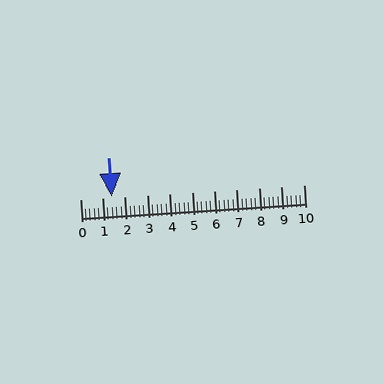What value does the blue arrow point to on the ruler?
The blue arrow points to approximately 1.4.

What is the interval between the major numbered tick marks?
The major tick marks are spaced 1 units apart.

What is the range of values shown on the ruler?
The ruler shows values from 0 to 10.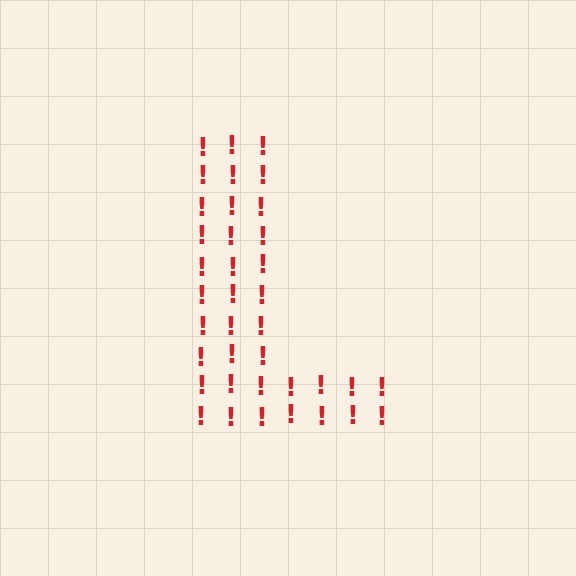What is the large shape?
The large shape is the letter L.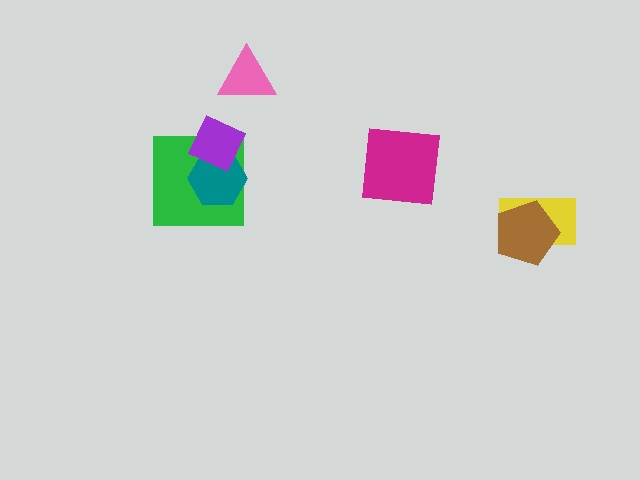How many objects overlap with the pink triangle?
0 objects overlap with the pink triangle.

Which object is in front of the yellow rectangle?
The brown pentagon is in front of the yellow rectangle.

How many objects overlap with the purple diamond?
2 objects overlap with the purple diamond.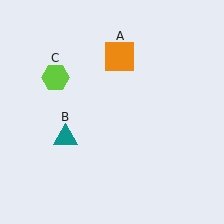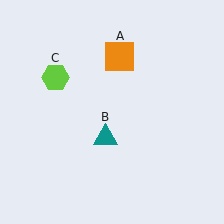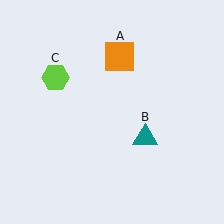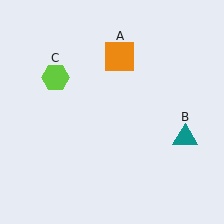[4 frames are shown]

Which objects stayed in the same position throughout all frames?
Orange square (object A) and lime hexagon (object C) remained stationary.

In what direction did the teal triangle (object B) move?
The teal triangle (object B) moved right.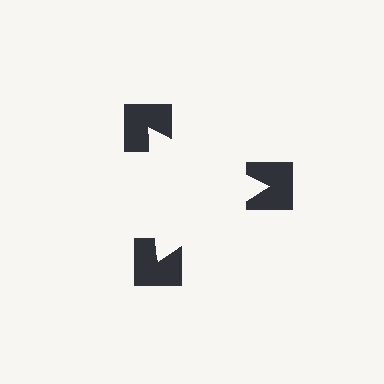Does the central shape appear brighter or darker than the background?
It typically appears slightly brighter than the background, even though no actual brightness change is drawn.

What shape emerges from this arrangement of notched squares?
An illusory triangle — its edges are inferred from the aligned wedge cuts in the notched squares, not physically drawn.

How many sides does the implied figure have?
3 sides.